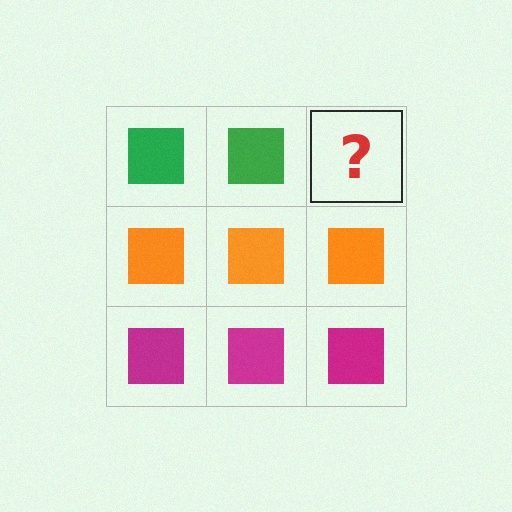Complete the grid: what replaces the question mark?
The question mark should be replaced with a green square.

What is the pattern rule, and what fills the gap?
The rule is that each row has a consistent color. The gap should be filled with a green square.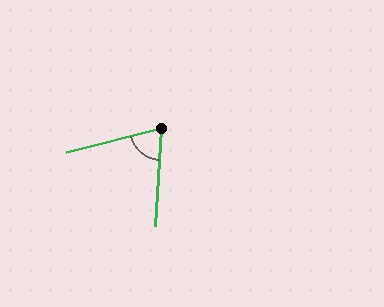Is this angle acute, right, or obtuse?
It is acute.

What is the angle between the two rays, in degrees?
Approximately 72 degrees.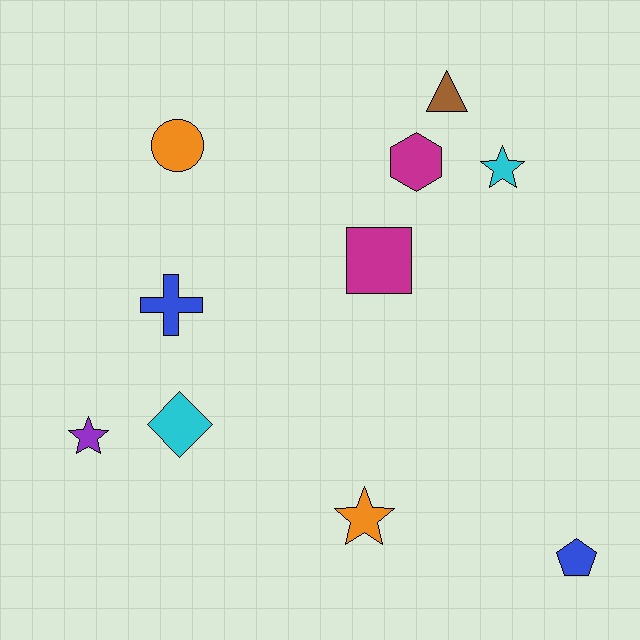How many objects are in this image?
There are 10 objects.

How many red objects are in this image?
There are no red objects.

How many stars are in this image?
There are 3 stars.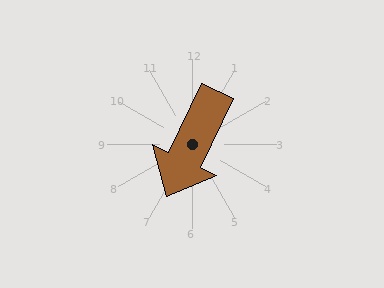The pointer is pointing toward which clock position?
Roughly 7 o'clock.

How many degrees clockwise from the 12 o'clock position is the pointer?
Approximately 206 degrees.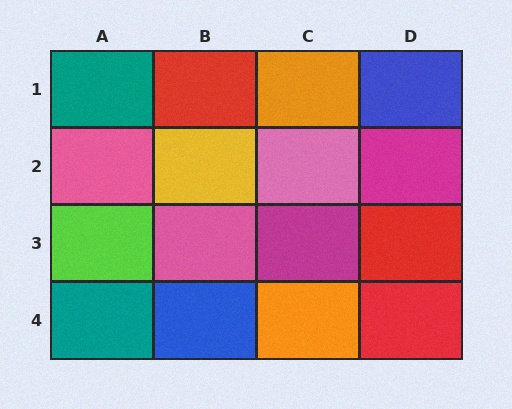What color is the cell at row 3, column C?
Magenta.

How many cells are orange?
2 cells are orange.